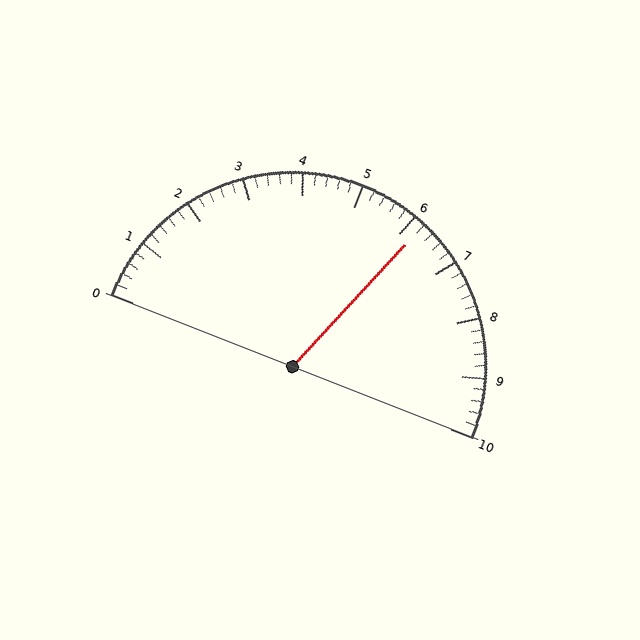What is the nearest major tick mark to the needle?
The nearest major tick mark is 6.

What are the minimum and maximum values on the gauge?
The gauge ranges from 0 to 10.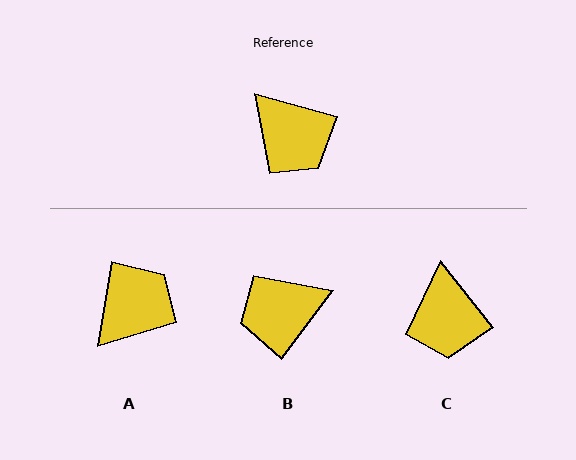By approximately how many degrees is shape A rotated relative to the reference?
Approximately 97 degrees counter-clockwise.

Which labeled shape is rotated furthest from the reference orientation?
B, about 111 degrees away.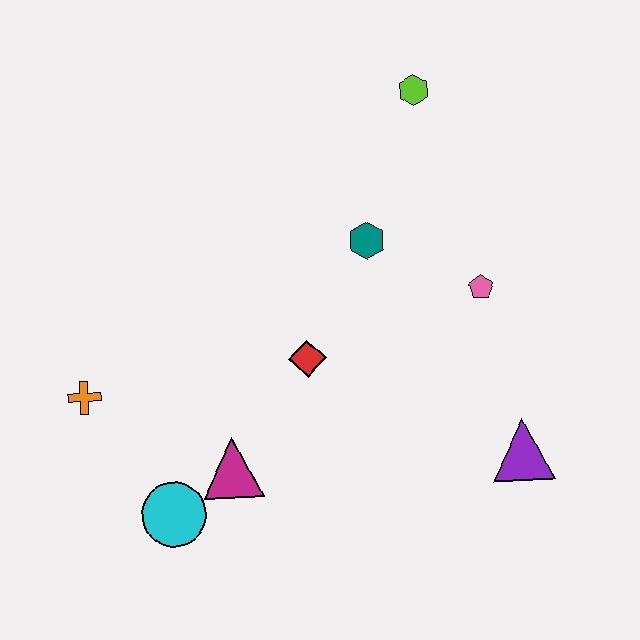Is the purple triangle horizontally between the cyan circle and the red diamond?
No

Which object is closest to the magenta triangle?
The cyan circle is closest to the magenta triangle.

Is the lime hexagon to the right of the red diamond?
Yes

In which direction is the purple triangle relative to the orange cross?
The purple triangle is to the right of the orange cross.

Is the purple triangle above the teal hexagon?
No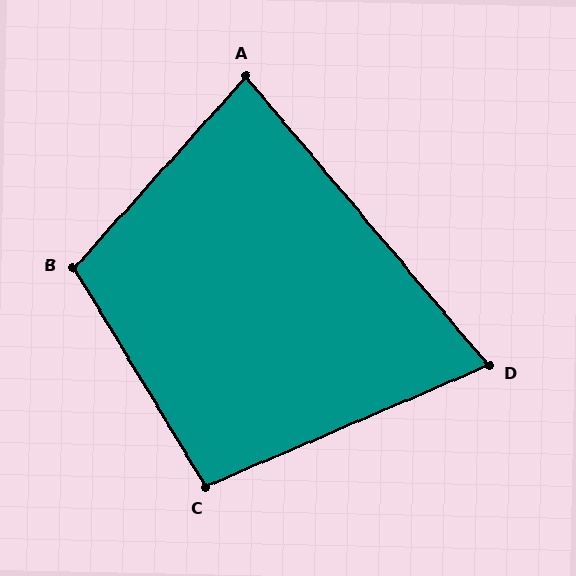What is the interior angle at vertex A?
Approximately 82 degrees (acute).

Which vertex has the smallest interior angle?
D, at approximately 73 degrees.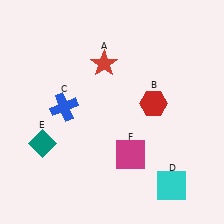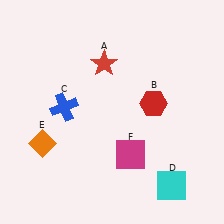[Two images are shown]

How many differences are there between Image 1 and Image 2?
There is 1 difference between the two images.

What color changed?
The diamond (E) changed from teal in Image 1 to orange in Image 2.